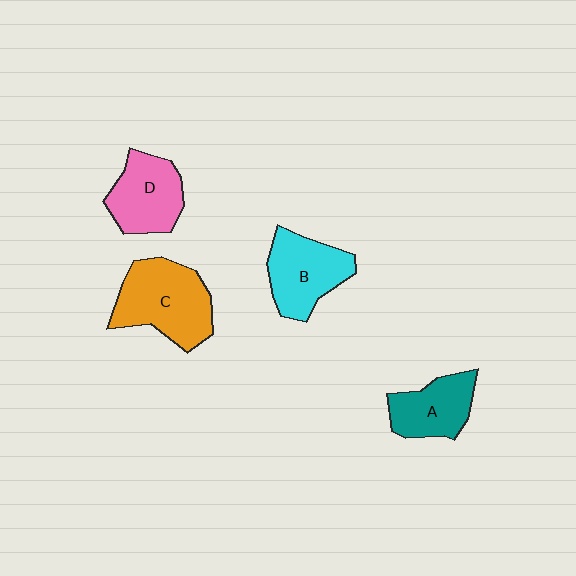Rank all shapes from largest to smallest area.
From largest to smallest: C (orange), B (cyan), D (pink), A (teal).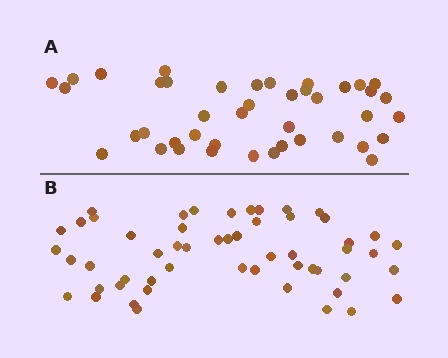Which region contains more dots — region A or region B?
Region B (the bottom region) has more dots.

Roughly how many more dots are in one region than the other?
Region B has roughly 12 or so more dots than region A.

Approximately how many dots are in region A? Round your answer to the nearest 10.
About 40 dots. (The exact count is 42, which rounds to 40.)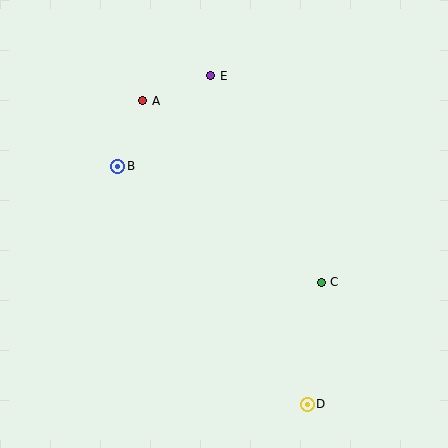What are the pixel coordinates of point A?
Point A is at (143, 101).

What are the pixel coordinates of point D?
Point D is at (307, 404).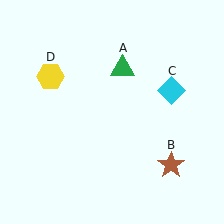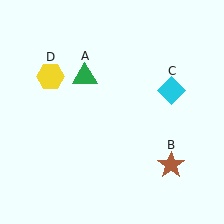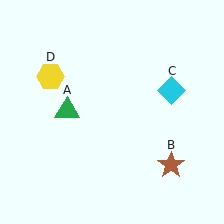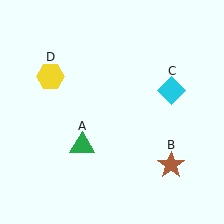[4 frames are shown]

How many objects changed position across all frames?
1 object changed position: green triangle (object A).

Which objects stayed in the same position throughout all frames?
Brown star (object B) and cyan diamond (object C) and yellow hexagon (object D) remained stationary.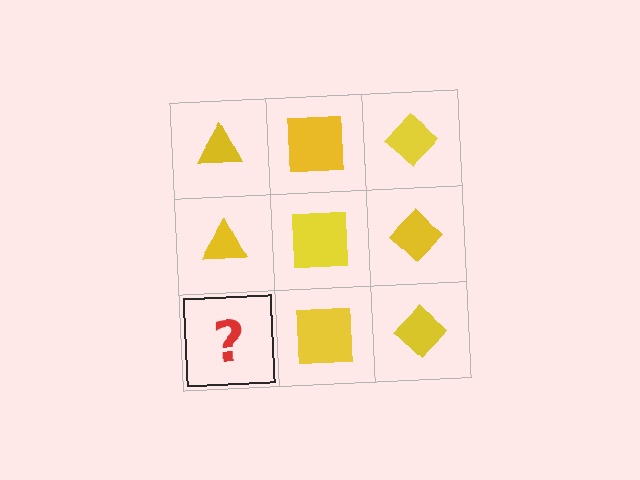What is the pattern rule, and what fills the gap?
The rule is that each column has a consistent shape. The gap should be filled with a yellow triangle.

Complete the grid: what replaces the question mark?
The question mark should be replaced with a yellow triangle.